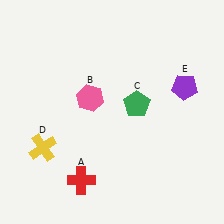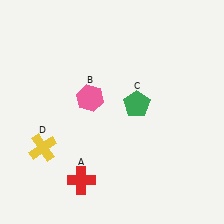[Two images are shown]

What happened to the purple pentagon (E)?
The purple pentagon (E) was removed in Image 2. It was in the top-right area of Image 1.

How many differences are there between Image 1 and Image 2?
There is 1 difference between the two images.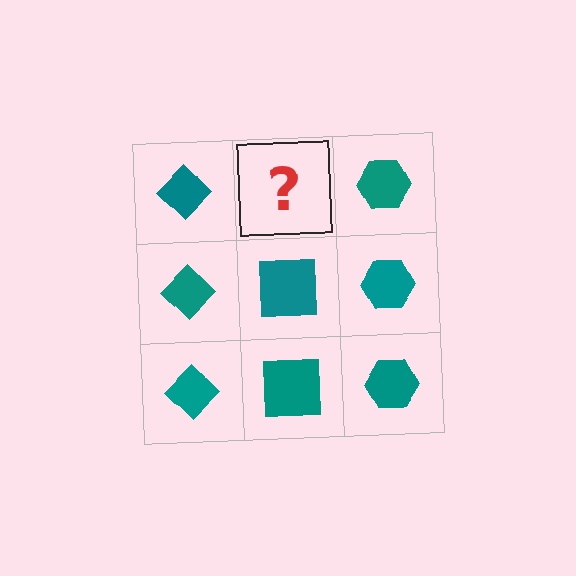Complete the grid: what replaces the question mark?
The question mark should be replaced with a teal square.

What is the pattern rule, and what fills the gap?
The rule is that each column has a consistent shape. The gap should be filled with a teal square.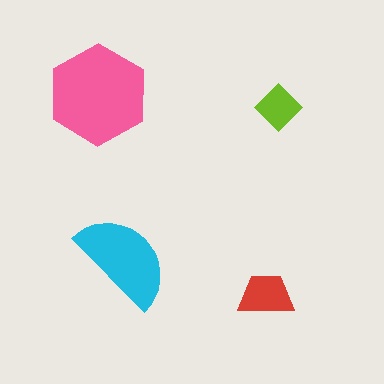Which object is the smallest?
The lime diamond.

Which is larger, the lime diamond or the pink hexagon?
The pink hexagon.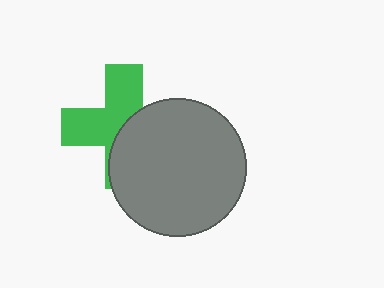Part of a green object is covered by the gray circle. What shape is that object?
It is a cross.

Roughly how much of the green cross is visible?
About half of it is visible (roughly 52%).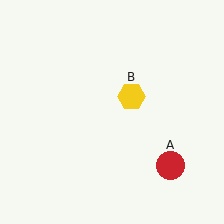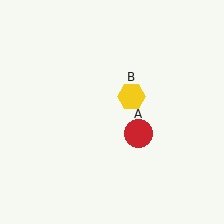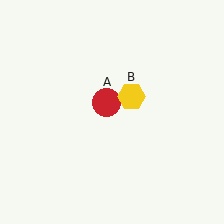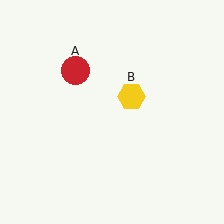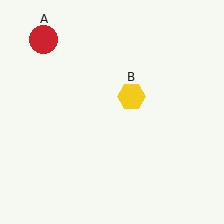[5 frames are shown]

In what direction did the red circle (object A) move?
The red circle (object A) moved up and to the left.